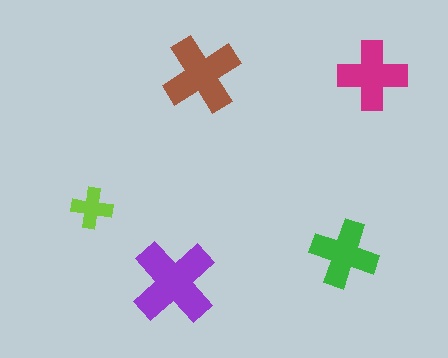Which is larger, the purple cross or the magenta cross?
The purple one.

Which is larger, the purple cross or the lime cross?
The purple one.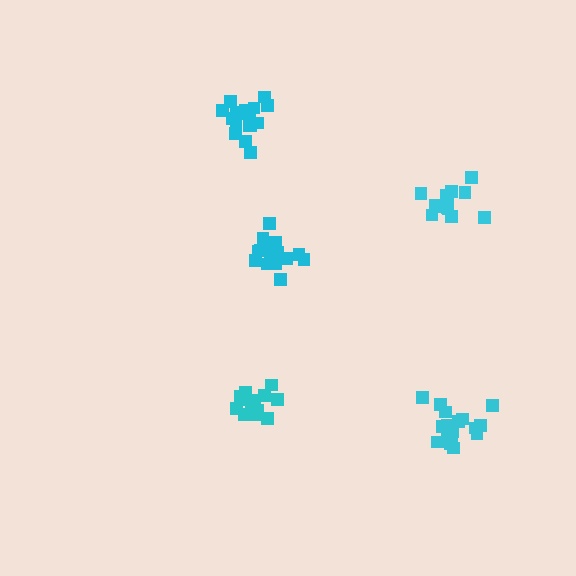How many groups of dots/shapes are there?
There are 5 groups.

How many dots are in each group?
Group 1: 17 dots, Group 2: 19 dots, Group 3: 14 dots, Group 4: 18 dots, Group 5: 13 dots (81 total).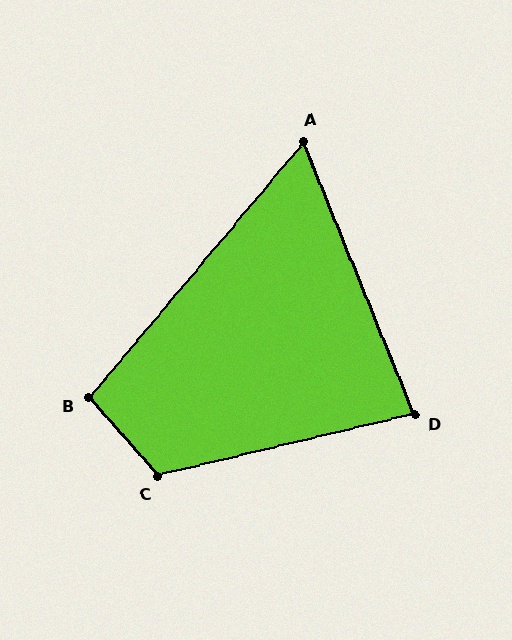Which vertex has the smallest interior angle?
A, at approximately 62 degrees.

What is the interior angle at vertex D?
Approximately 81 degrees (acute).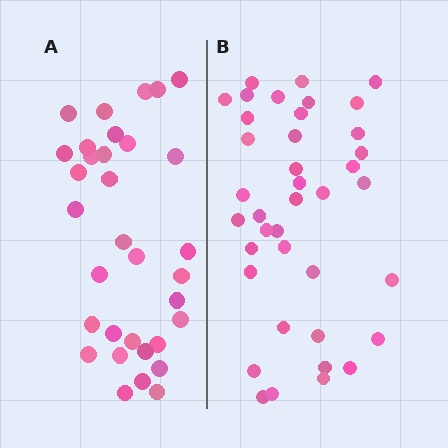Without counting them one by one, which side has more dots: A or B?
Region B (the right region) has more dots.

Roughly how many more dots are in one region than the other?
Region B has about 6 more dots than region A.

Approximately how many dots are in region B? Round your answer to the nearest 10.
About 40 dots. (The exact count is 39, which rounds to 40.)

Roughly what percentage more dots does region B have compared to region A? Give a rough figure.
About 20% more.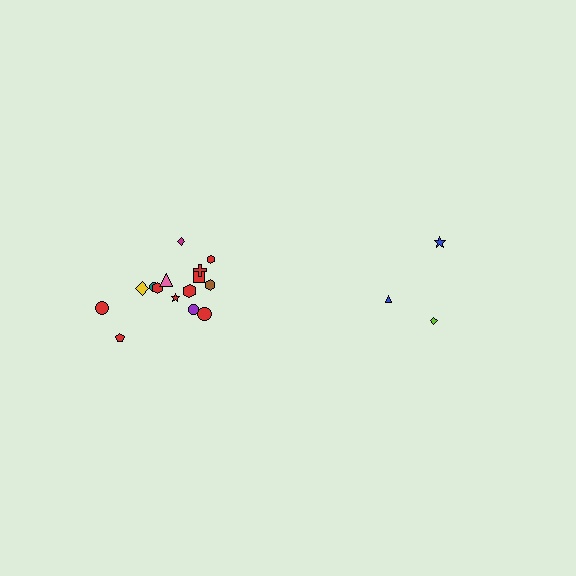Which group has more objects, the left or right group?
The left group.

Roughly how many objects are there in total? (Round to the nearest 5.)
Roughly 20 objects in total.